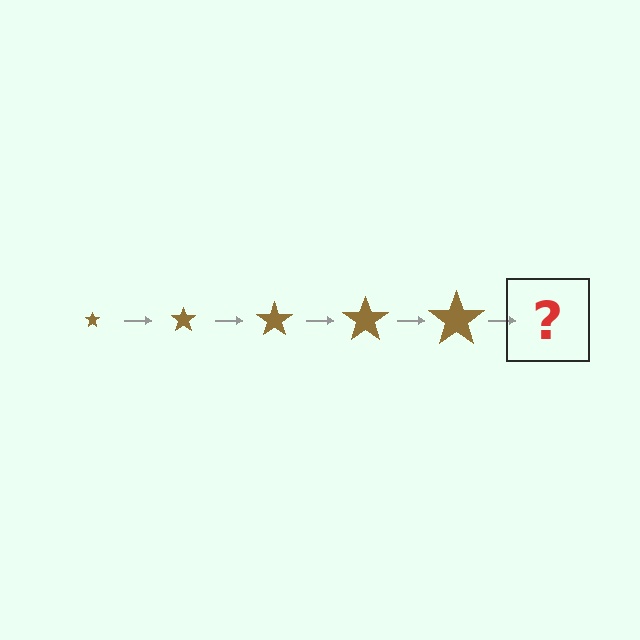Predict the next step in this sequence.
The next step is a brown star, larger than the previous one.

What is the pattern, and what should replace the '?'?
The pattern is that the star gets progressively larger each step. The '?' should be a brown star, larger than the previous one.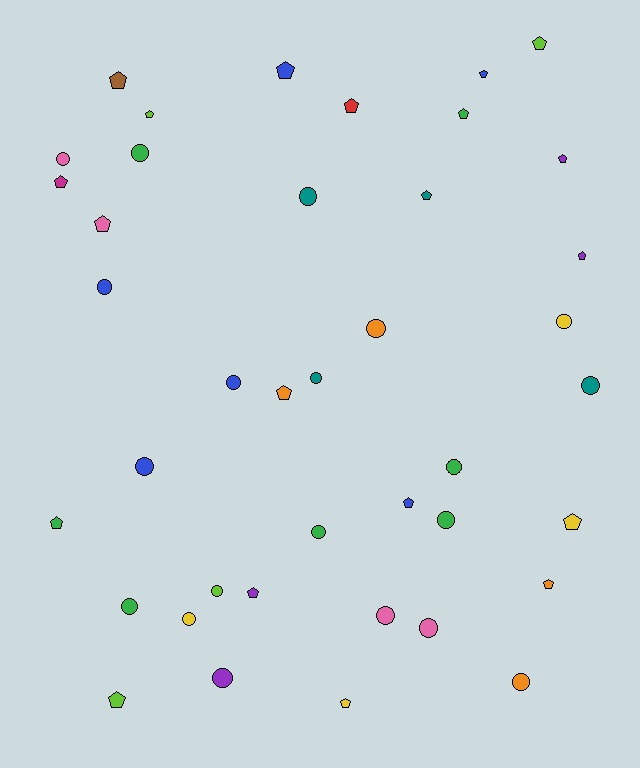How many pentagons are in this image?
There are 20 pentagons.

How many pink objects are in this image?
There are 4 pink objects.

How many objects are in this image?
There are 40 objects.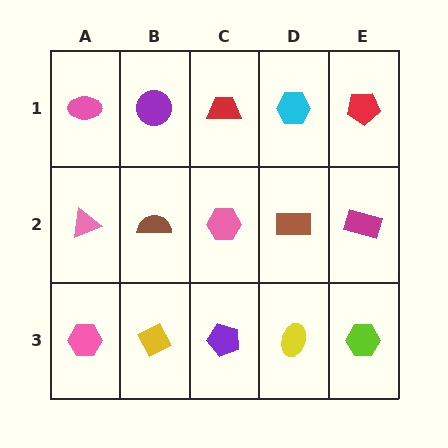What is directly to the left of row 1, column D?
A red trapezoid.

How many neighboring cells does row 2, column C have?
4.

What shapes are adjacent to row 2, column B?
A purple circle (row 1, column B), a yellow diamond (row 3, column B), a pink triangle (row 2, column A), a pink hexagon (row 2, column C).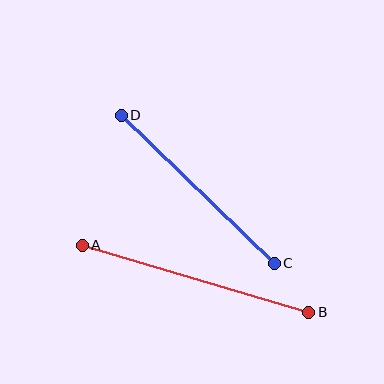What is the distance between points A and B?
The distance is approximately 236 pixels.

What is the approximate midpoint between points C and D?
The midpoint is at approximately (198, 189) pixels.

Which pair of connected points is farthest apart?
Points A and B are farthest apart.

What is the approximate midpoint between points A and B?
The midpoint is at approximately (195, 279) pixels.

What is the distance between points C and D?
The distance is approximately 213 pixels.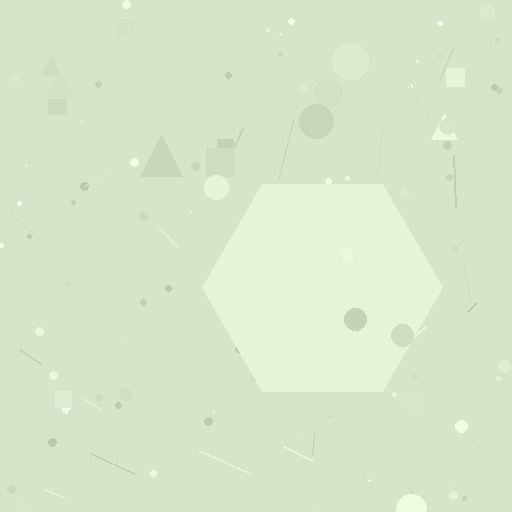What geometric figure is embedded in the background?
A hexagon is embedded in the background.